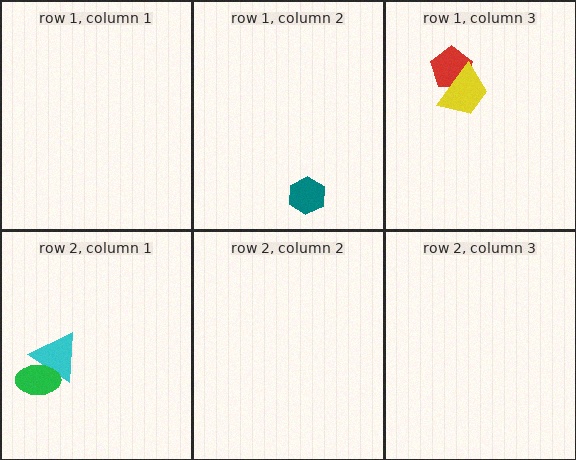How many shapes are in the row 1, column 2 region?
1.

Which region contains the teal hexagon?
The row 1, column 2 region.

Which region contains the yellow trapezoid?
The row 1, column 3 region.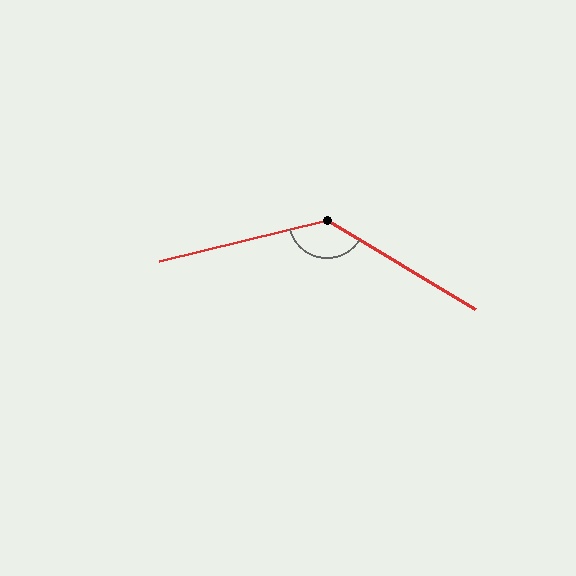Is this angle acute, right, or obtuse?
It is obtuse.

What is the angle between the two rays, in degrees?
Approximately 135 degrees.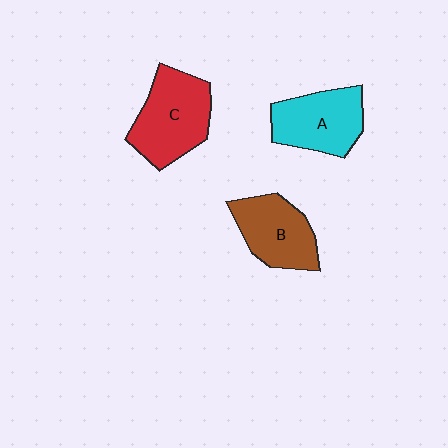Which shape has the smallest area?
Shape B (brown).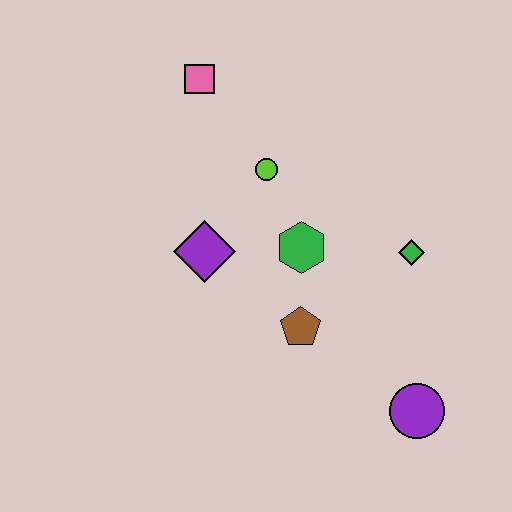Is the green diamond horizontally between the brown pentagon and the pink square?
No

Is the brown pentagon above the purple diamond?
No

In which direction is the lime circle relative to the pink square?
The lime circle is below the pink square.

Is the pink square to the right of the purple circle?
No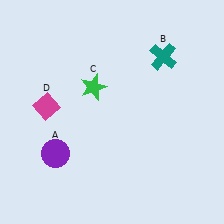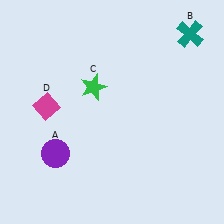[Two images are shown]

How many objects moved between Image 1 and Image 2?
1 object moved between the two images.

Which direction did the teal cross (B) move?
The teal cross (B) moved right.